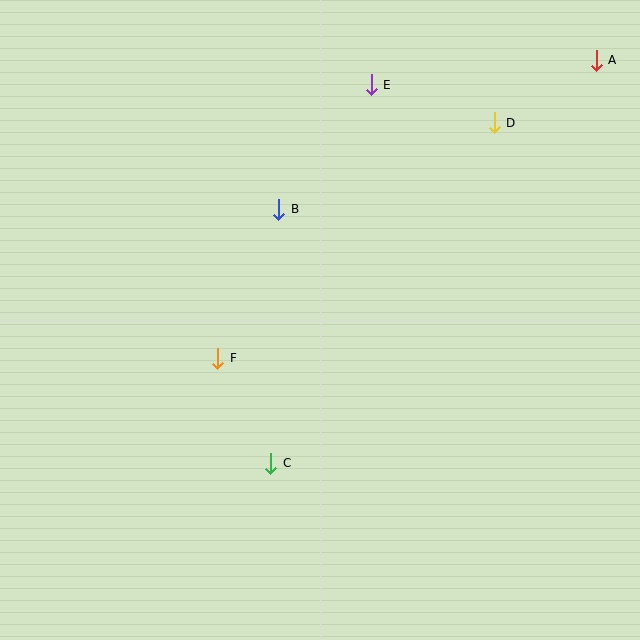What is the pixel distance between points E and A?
The distance between E and A is 226 pixels.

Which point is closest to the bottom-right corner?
Point C is closest to the bottom-right corner.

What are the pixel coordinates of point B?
Point B is at (279, 209).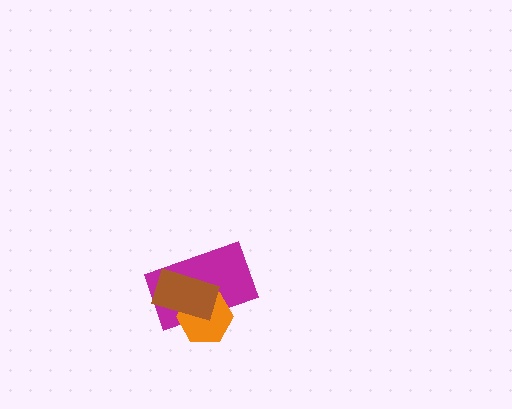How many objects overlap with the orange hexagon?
2 objects overlap with the orange hexagon.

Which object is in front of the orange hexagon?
The brown rectangle is in front of the orange hexagon.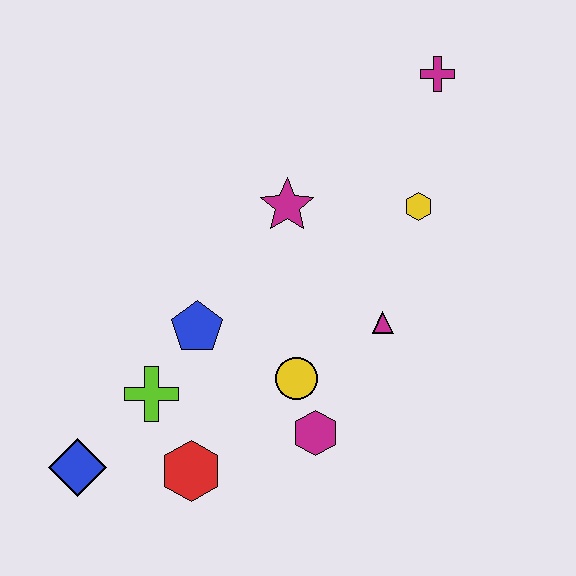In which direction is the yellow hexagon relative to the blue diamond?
The yellow hexagon is to the right of the blue diamond.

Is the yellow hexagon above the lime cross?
Yes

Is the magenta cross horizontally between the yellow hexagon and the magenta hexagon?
No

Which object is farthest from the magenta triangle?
The blue diamond is farthest from the magenta triangle.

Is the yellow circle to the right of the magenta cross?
No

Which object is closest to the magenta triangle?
The yellow circle is closest to the magenta triangle.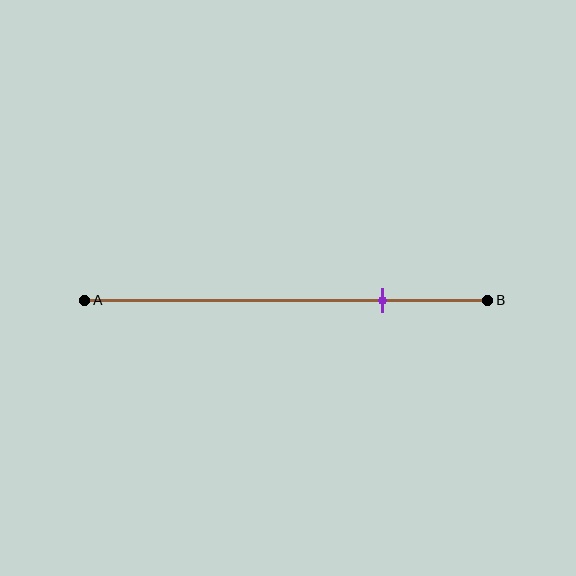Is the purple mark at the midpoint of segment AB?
No, the mark is at about 75% from A, not at the 50% midpoint.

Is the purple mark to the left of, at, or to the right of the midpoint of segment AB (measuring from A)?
The purple mark is to the right of the midpoint of segment AB.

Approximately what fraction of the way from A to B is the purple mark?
The purple mark is approximately 75% of the way from A to B.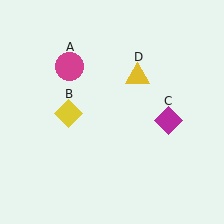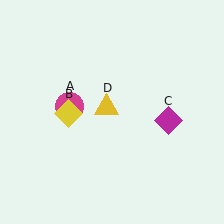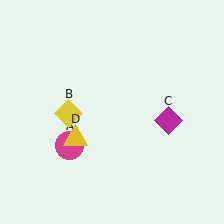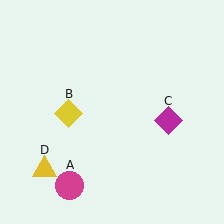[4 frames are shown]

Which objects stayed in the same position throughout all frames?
Yellow diamond (object B) and magenta diamond (object C) remained stationary.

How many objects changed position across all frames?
2 objects changed position: magenta circle (object A), yellow triangle (object D).